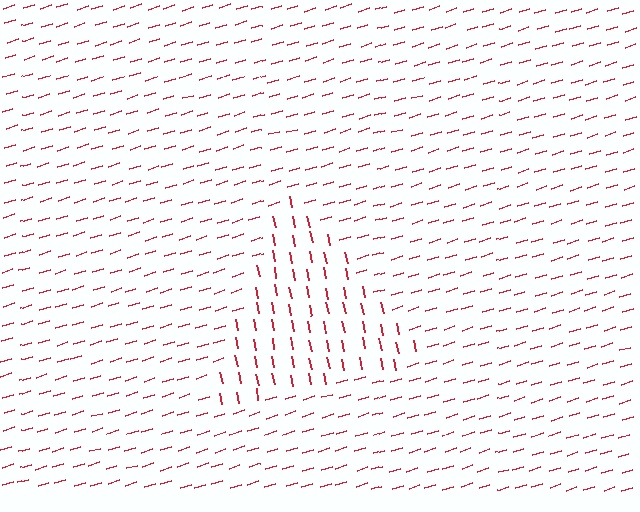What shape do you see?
I see a triangle.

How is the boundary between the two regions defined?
The boundary is defined purely by a change in line orientation (approximately 84 degrees difference). All lines are the same color and thickness.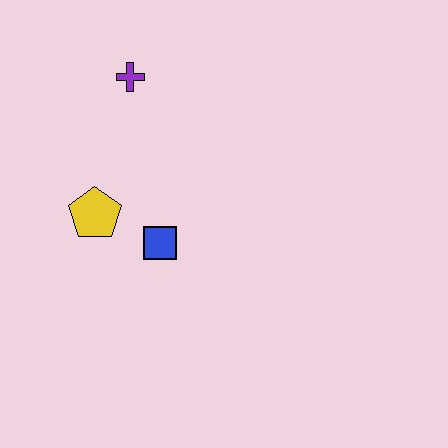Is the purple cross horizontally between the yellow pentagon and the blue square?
Yes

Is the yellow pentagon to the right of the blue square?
No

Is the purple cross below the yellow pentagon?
No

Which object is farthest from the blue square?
The purple cross is farthest from the blue square.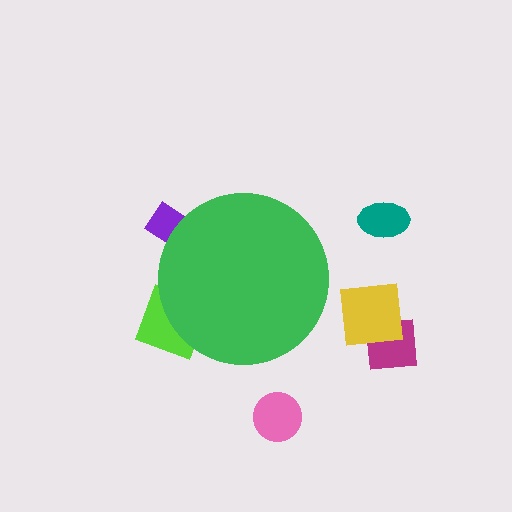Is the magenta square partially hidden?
No, the magenta square is fully visible.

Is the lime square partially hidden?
Yes, the lime square is partially hidden behind the green circle.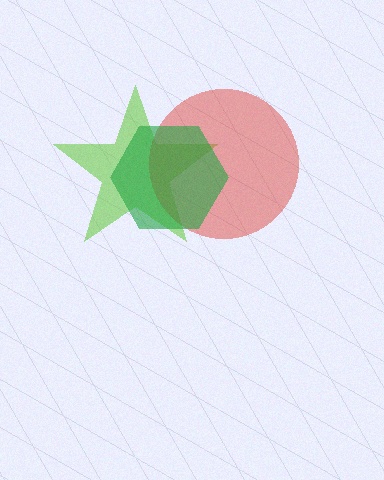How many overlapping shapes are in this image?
There are 3 overlapping shapes in the image.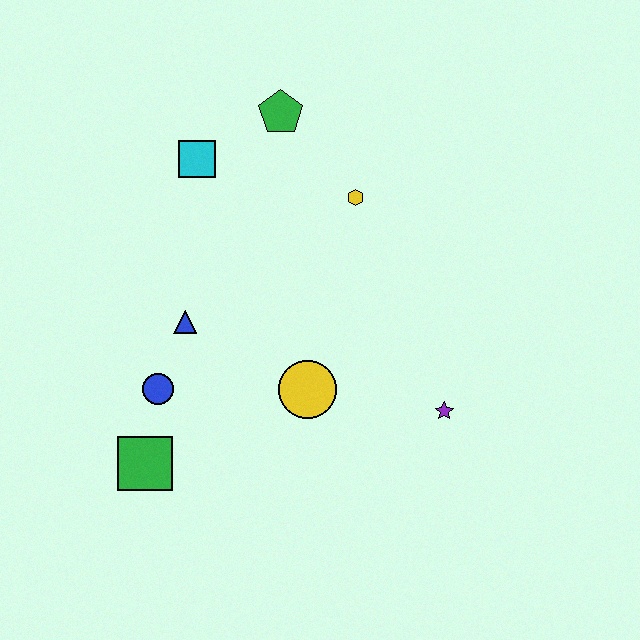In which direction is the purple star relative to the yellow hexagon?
The purple star is below the yellow hexagon.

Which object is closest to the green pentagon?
The cyan square is closest to the green pentagon.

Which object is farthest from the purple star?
The cyan square is farthest from the purple star.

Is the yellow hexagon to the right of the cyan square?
Yes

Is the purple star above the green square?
Yes